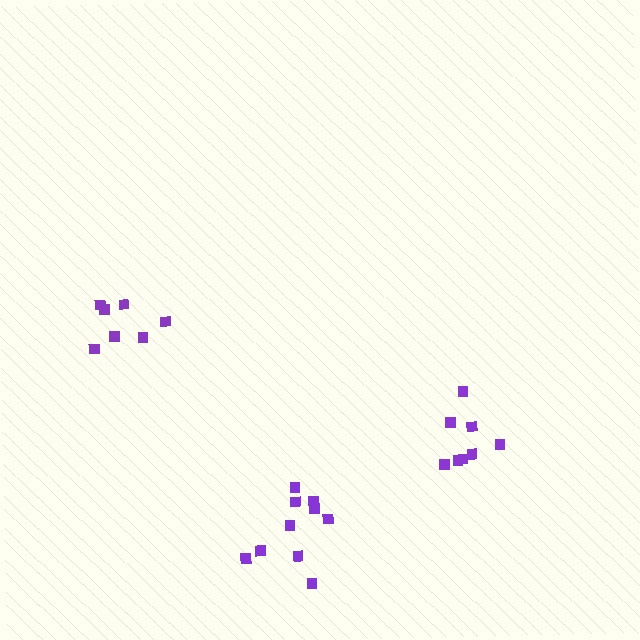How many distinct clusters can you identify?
There are 3 distinct clusters.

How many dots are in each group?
Group 1: 10 dots, Group 2: 8 dots, Group 3: 8 dots (26 total).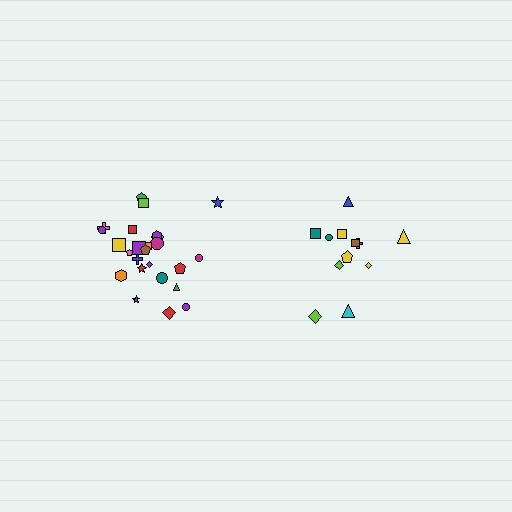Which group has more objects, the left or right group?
The left group.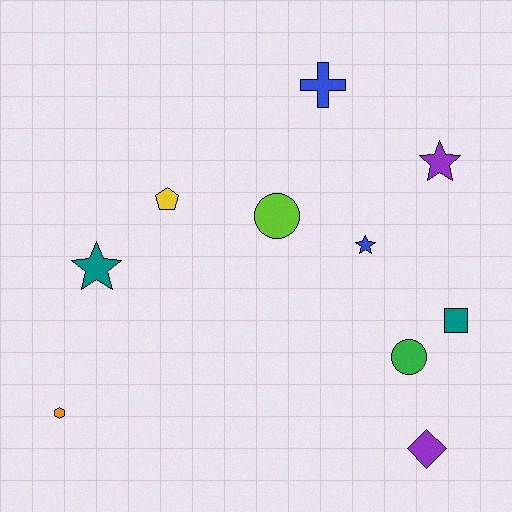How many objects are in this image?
There are 10 objects.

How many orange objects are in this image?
There is 1 orange object.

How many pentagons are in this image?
There is 1 pentagon.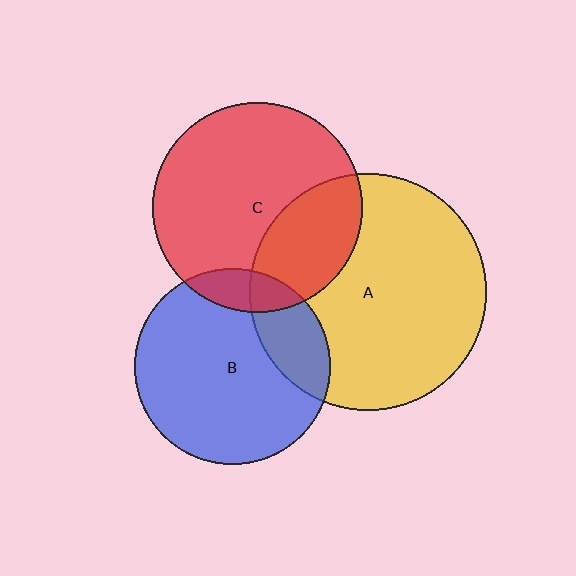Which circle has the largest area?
Circle A (yellow).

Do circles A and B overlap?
Yes.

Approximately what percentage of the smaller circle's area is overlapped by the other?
Approximately 20%.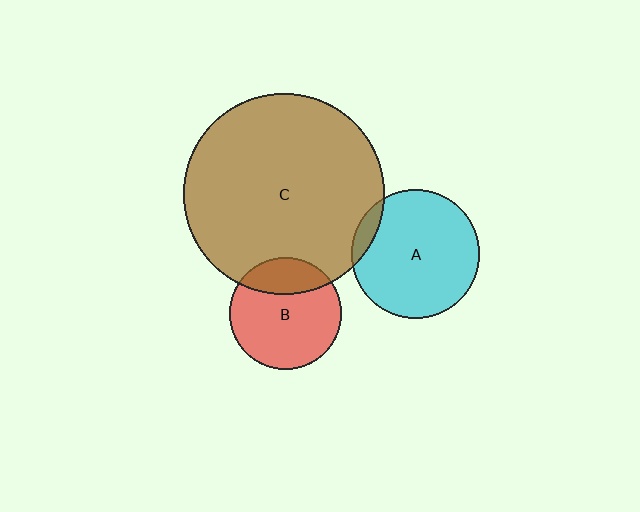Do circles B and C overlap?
Yes.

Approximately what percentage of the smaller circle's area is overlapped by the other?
Approximately 25%.